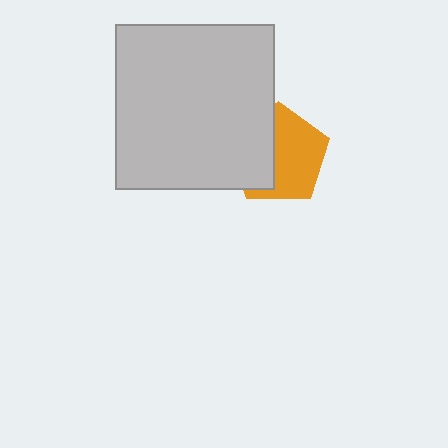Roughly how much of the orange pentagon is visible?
About half of it is visible (roughly 59%).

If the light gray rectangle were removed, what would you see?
You would see the complete orange pentagon.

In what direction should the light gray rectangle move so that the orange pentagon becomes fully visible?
The light gray rectangle should move left. That is the shortest direction to clear the overlap and leave the orange pentagon fully visible.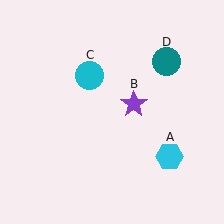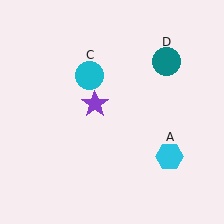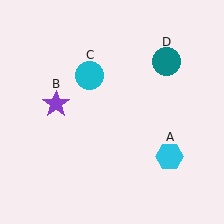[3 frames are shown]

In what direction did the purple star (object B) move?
The purple star (object B) moved left.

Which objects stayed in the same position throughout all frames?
Cyan hexagon (object A) and cyan circle (object C) and teal circle (object D) remained stationary.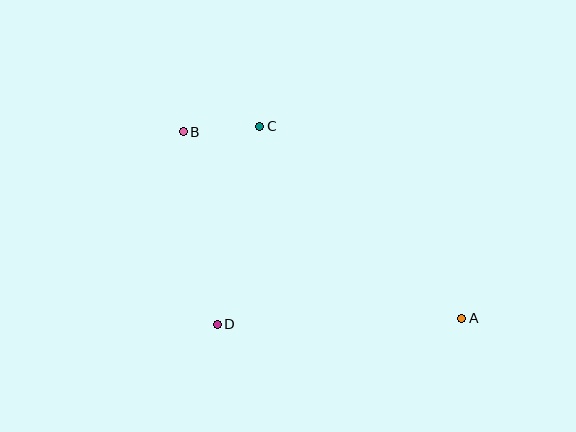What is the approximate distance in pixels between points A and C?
The distance between A and C is approximately 279 pixels.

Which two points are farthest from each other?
Points A and B are farthest from each other.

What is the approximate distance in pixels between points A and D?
The distance between A and D is approximately 245 pixels.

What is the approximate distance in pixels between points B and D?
The distance between B and D is approximately 195 pixels.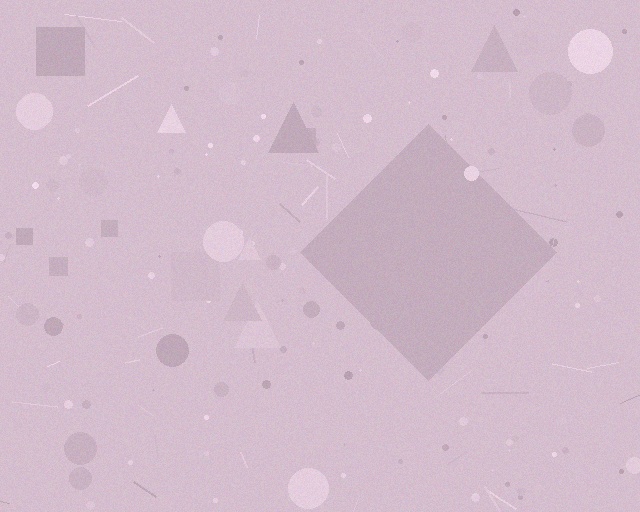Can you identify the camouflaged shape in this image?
The camouflaged shape is a diamond.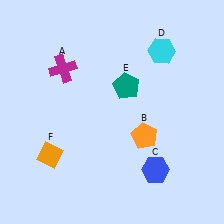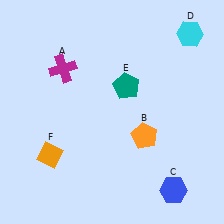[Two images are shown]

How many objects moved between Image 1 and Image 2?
2 objects moved between the two images.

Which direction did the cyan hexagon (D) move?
The cyan hexagon (D) moved right.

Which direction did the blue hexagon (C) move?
The blue hexagon (C) moved down.